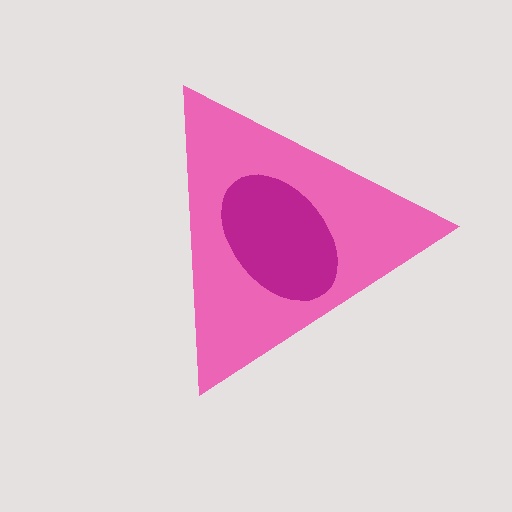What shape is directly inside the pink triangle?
The magenta ellipse.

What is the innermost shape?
The magenta ellipse.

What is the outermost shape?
The pink triangle.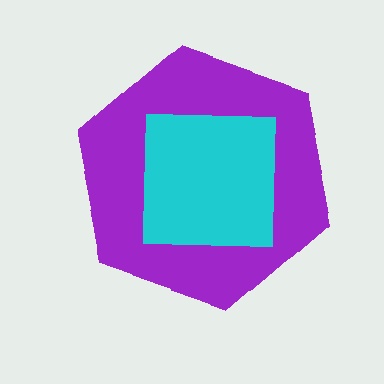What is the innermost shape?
The cyan square.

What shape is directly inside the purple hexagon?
The cyan square.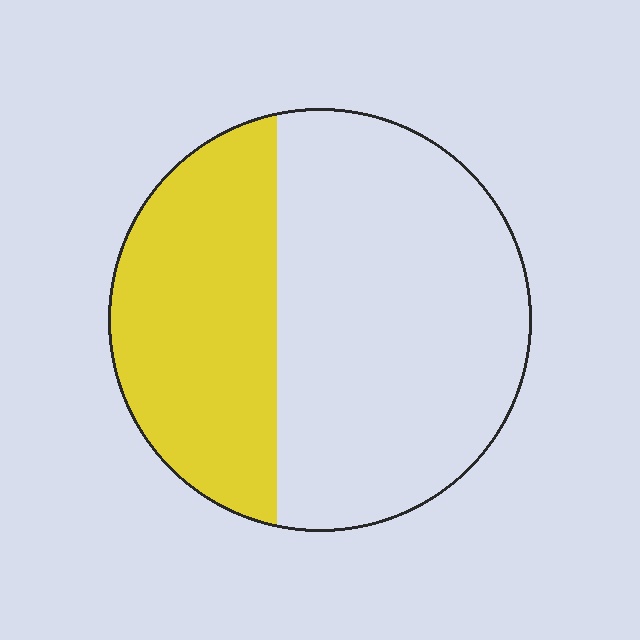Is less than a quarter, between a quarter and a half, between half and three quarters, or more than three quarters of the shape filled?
Between a quarter and a half.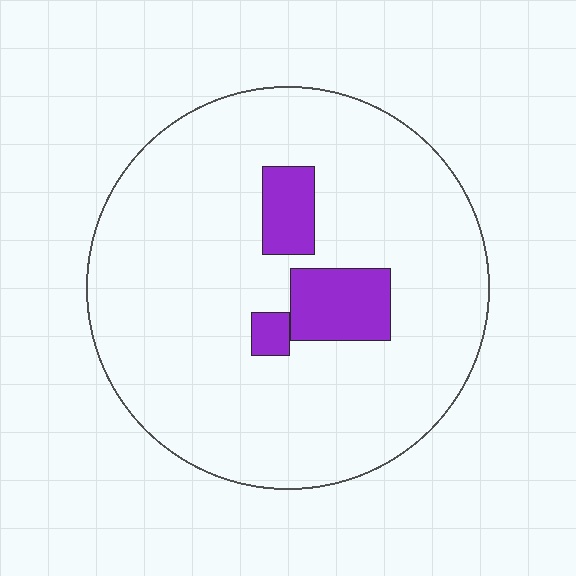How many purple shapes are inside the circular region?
3.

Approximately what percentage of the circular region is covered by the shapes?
Approximately 10%.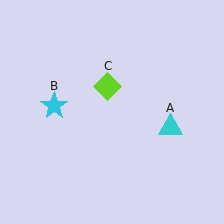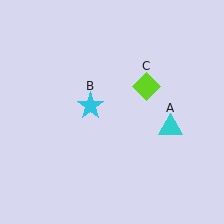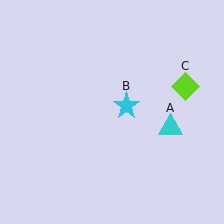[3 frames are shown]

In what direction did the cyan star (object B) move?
The cyan star (object B) moved right.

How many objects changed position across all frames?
2 objects changed position: cyan star (object B), lime diamond (object C).